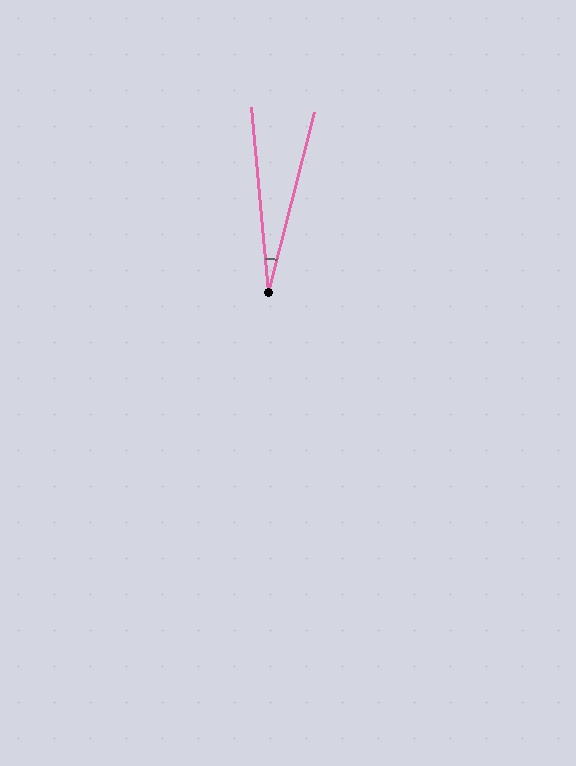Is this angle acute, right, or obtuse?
It is acute.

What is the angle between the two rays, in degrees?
Approximately 20 degrees.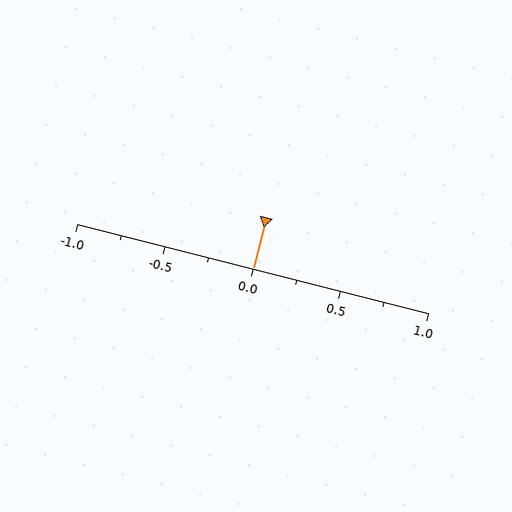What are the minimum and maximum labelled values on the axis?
The axis runs from -1.0 to 1.0.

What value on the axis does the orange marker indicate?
The marker indicates approximately 0.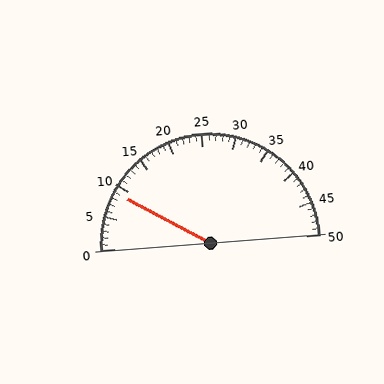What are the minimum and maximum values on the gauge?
The gauge ranges from 0 to 50.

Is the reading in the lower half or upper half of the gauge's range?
The reading is in the lower half of the range (0 to 50).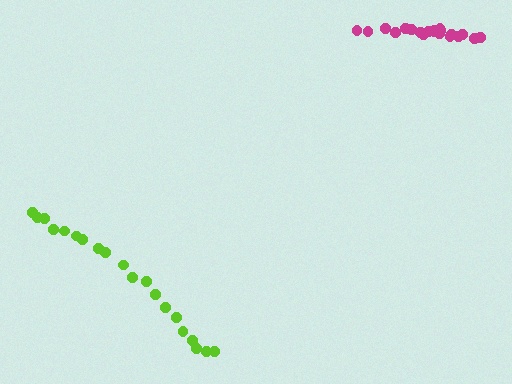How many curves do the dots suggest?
There are 2 distinct paths.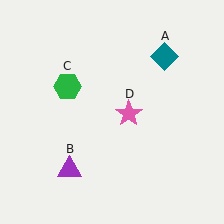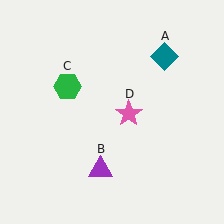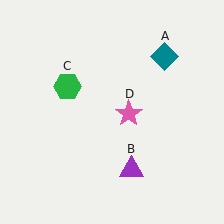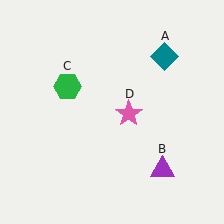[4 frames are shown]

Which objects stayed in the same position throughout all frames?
Teal diamond (object A) and green hexagon (object C) and pink star (object D) remained stationary.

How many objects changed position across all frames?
1 object changed position: purple triangle (object B).